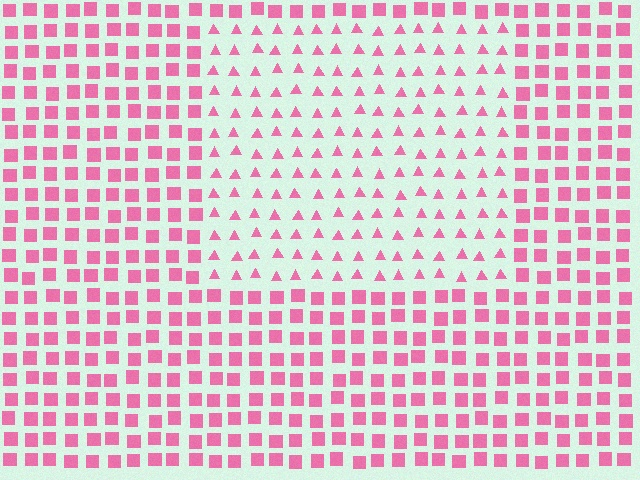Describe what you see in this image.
The image is filled with small pink elements arranged in a uniform grid. A rectangle-shaped region contains triangles, while the surrounding area contains squares. The boundary is defined purely by the change in element shape.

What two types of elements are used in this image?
The image uses triangles inside the rectangle region and squares outside it.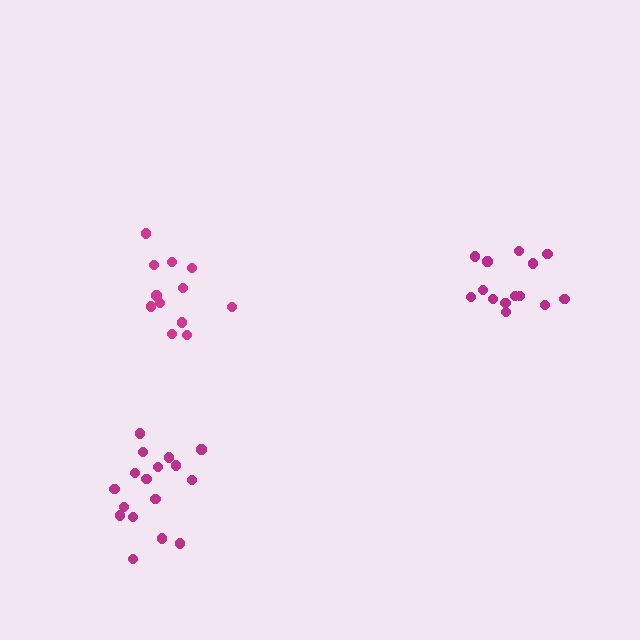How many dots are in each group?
Group 1: 17 dots, Group 2: 12 dots, Group 3: 14 dots (43 total).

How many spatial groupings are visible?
There are 3 spatial groupings.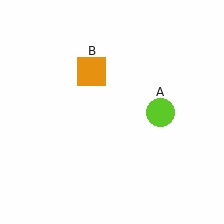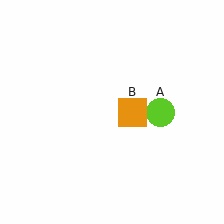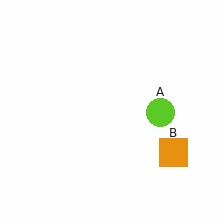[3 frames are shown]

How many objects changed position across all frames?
1 object changed position: orange square (object B).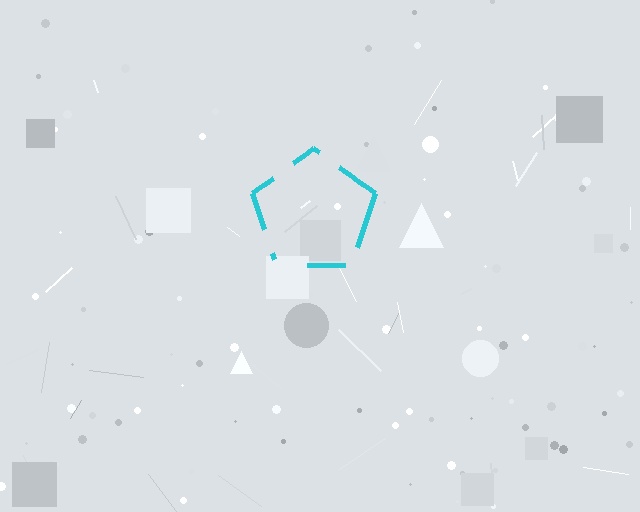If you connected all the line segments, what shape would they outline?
They would outline a pentagon.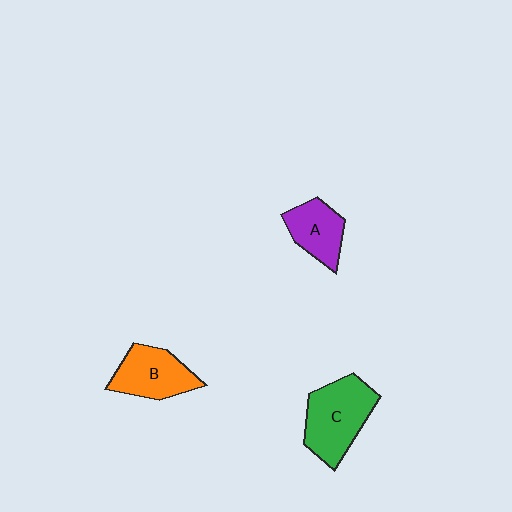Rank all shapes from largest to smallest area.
From largest to smallest: C (green), B (orange), A (purple).